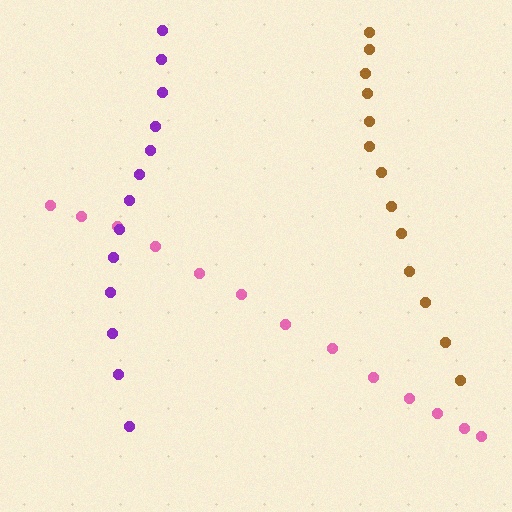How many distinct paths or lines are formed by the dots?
There are 3 distinct paths.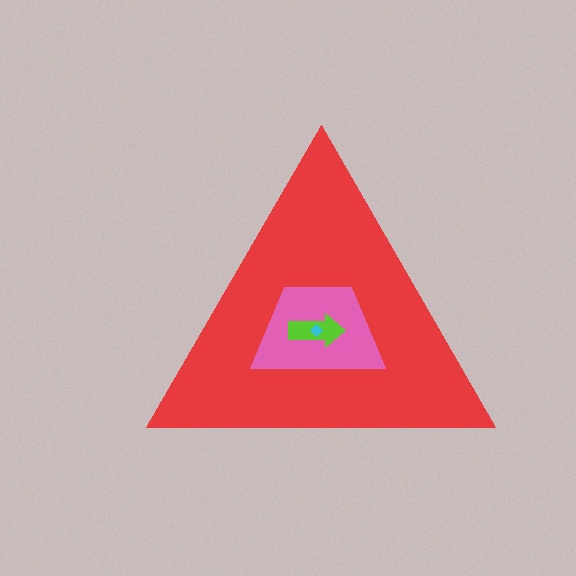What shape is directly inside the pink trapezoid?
The lime arrow.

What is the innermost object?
The cyan diamond.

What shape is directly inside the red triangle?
The pink trapezoid.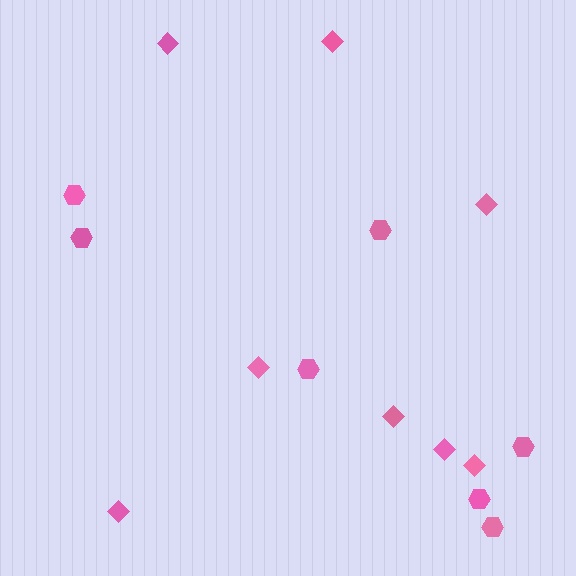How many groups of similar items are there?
There are 2 groups: one group of diamonds (8) and one group of hexagons (7).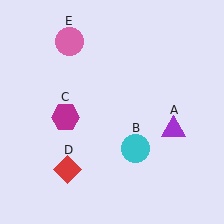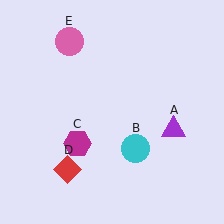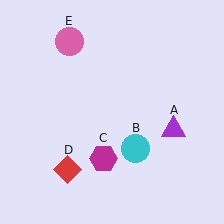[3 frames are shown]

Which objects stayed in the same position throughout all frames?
Purple triangle (object A) and cyan circle (object B) and red diamond (object D) and pink circle (object E) remained stationary.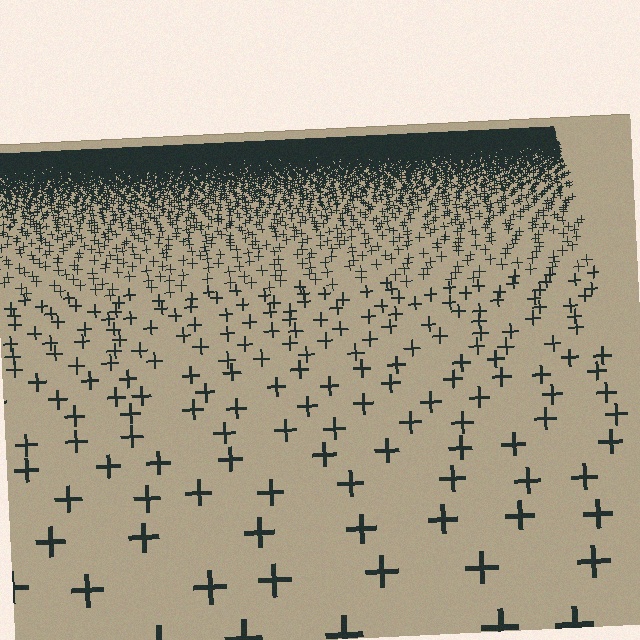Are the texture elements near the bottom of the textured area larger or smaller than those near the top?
Larger. Near the bottom, elements are closer to the viewer and appear at a bigger on-screen size.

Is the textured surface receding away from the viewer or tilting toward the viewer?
The surface is receding away from the viewer. Texture elements get smaller and denser toward the top.